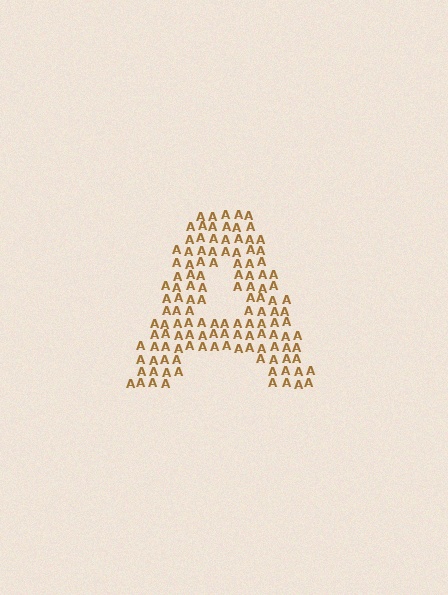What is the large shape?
The large shape is the letter A.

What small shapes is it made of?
It is made of small letter A's.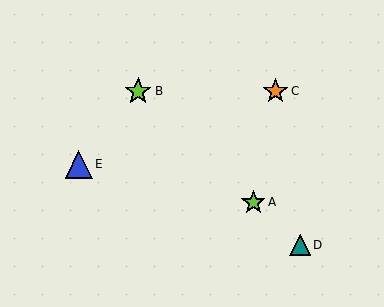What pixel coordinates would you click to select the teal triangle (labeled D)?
Click at (300, 245) to select the teal triangle D.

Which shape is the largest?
The blue triangle (labeled E) is the largest.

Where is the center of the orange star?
The center of the orange star is at (275, 91).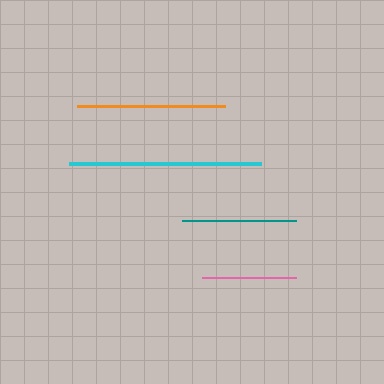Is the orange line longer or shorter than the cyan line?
The cyan line is longer than the orange line.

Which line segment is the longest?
The cyan line is the longest at approximately 192 pixels.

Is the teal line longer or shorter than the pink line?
The teal line is longer than the pink line.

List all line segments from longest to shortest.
From longest to shortest: cyan, orange, teal, pink.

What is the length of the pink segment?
The pink segment is approximately 94 pixels long.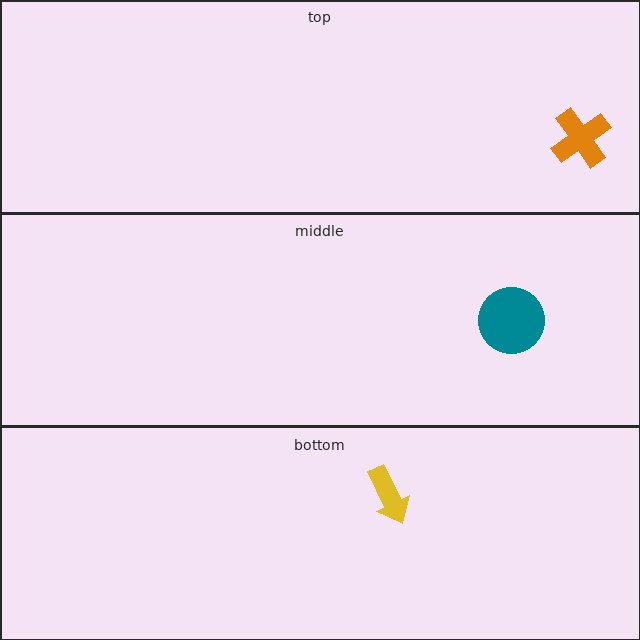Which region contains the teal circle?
The middle region.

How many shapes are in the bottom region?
1.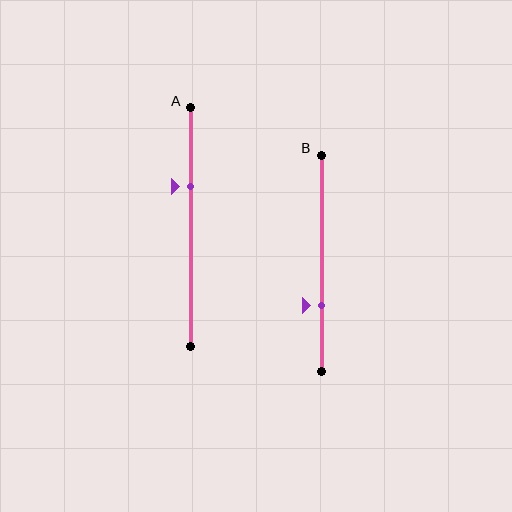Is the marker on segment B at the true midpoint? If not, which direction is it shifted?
No, the marker on segment B is shifted downward by about 20% of the segment length.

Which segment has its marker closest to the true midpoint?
Segment A has its marker closest to the true midpoint.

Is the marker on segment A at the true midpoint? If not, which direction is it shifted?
No, the marker on segment A is shifted upward by about 17% of the segment length.